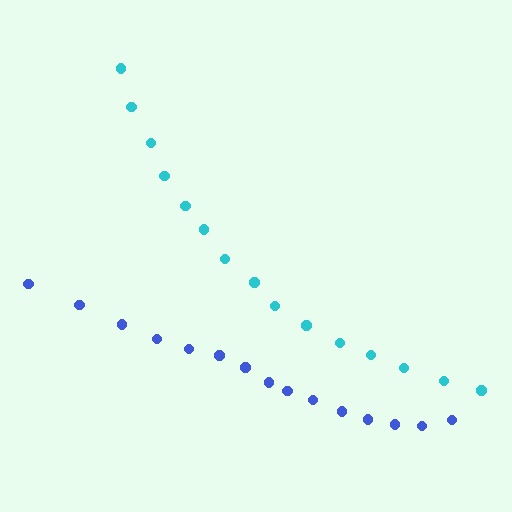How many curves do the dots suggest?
There are 2 distinct paths.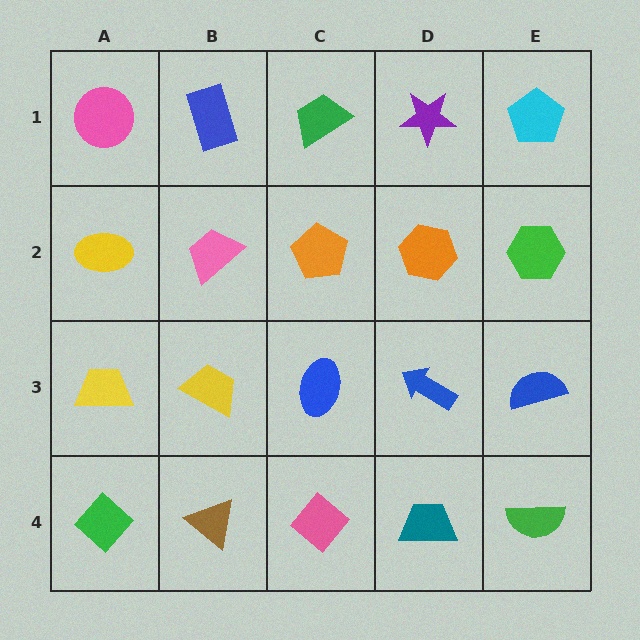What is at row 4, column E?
A green semicircle.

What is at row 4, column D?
A teal trapezoid.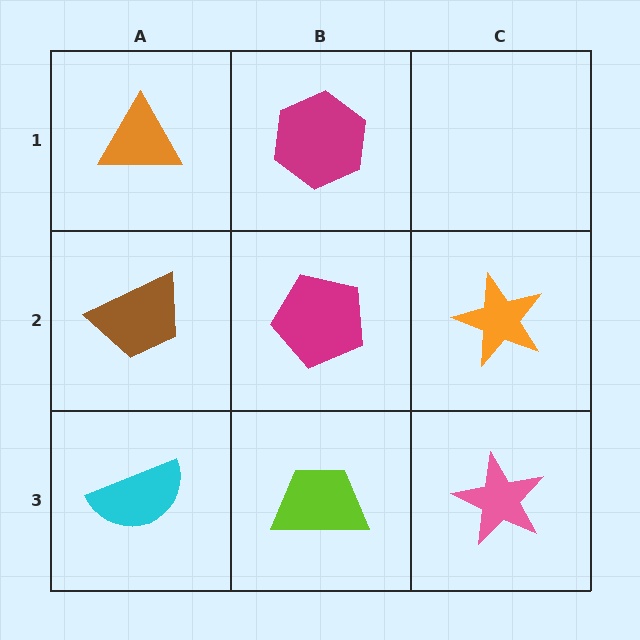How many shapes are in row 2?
3 shapes.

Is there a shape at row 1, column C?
No, that cell is empty.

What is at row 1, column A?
An orange triangle.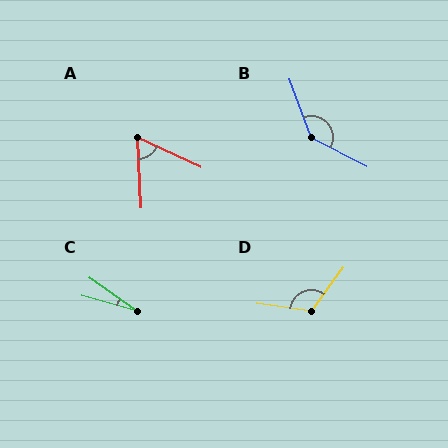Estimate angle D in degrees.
Approximately 118 degrees.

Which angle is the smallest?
C, at approximately 19 degrees.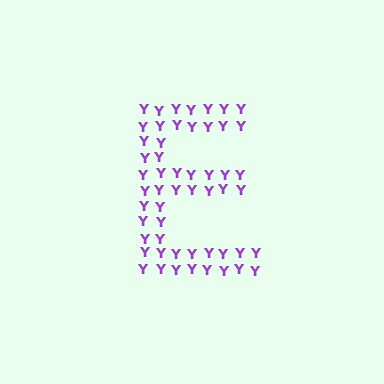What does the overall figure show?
The overall figure shows the letter E.